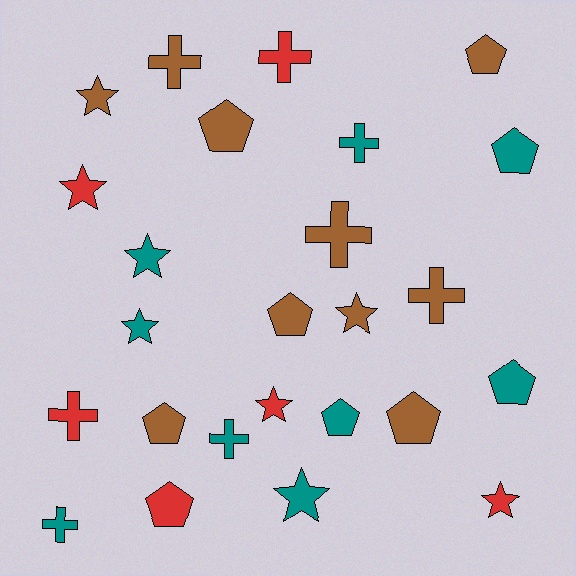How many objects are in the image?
There are 25 objects.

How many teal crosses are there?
There are 3 teal crosses.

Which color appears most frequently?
Brown, with 10 objects.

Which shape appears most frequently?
Pentagon, with 9 objects.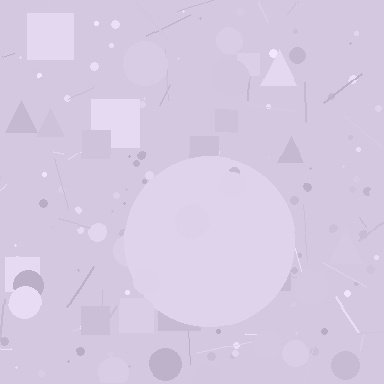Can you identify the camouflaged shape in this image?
The camouflaged shape is a circle.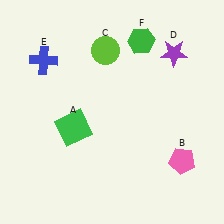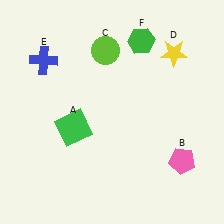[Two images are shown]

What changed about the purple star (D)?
In Image 1, D is purple. In Image 2, it changed to yellow.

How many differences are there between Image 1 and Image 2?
There is 1 difference between the two images.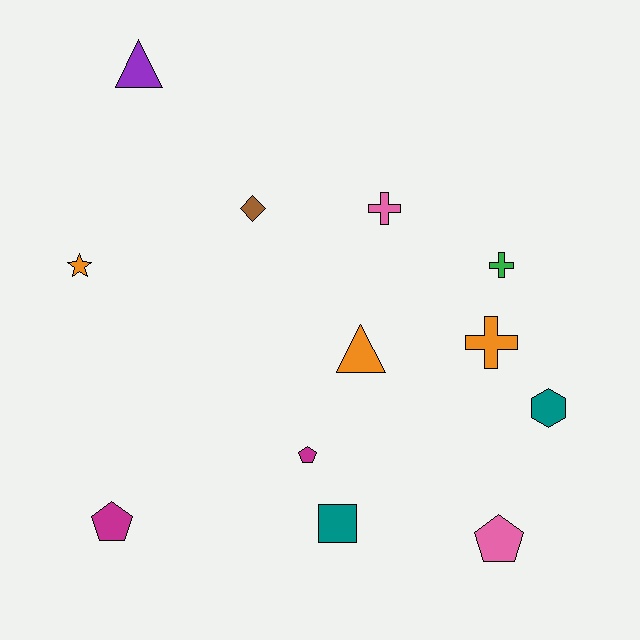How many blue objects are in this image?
There are no blue objects.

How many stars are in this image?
There is 1 star.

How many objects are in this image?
There are 12 objects.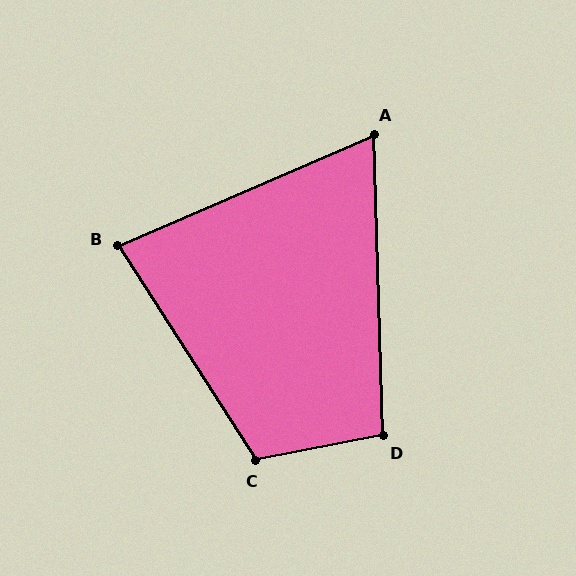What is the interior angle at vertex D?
Approximately 99 degrees (obtuse).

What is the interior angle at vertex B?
Approximately 81 degrees (acute).